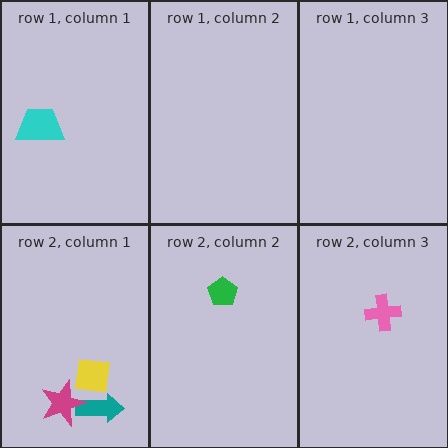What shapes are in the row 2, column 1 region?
The teal arrow, the yellow square, the magenta star.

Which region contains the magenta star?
The row 2, column 1 region.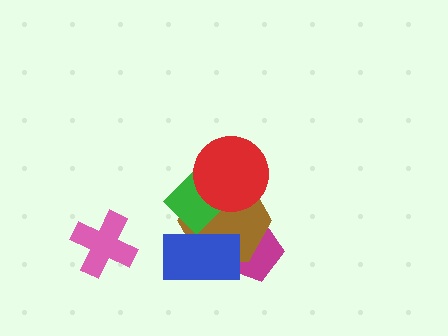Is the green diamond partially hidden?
Yes, it is partially covered by another shape.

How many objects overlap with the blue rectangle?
3 objects overlap with the blue rectangle.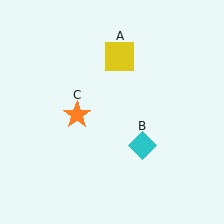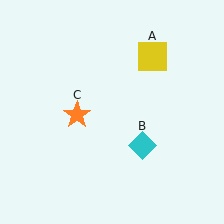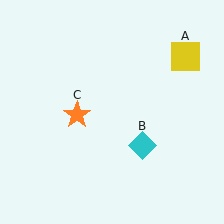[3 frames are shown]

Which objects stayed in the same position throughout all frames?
Cyan diamond (object B) and orange star (object C) remained stationary.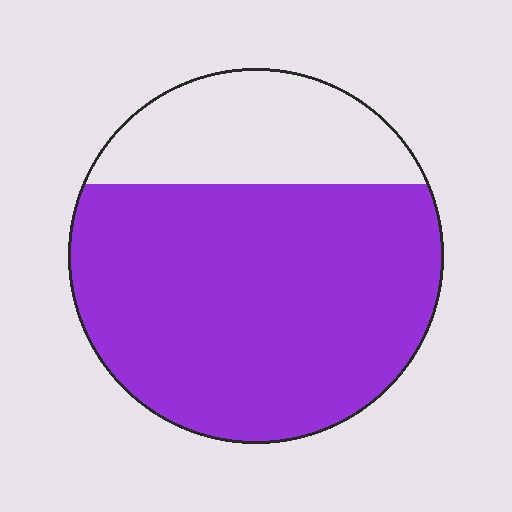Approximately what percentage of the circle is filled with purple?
Approximately 75%.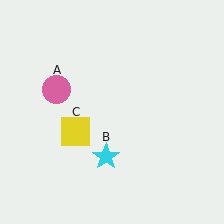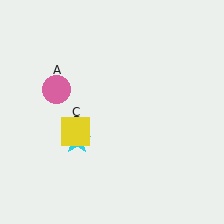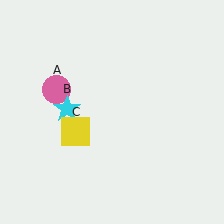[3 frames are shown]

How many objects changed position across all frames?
1 object changed position: cyan star (object B).